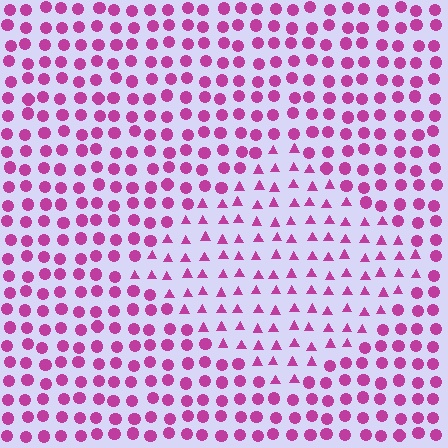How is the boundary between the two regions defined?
The boundary is defined by a change in element shape: triangles inside vs. circles outside. All elements share the same color and spacing.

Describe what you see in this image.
The image is filled with small magenta elements arranged in a uniform grid. A diamond-shaped region contains triangles, while the surrounding area contains circles. The boundary is defined purely by the change in element shape.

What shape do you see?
I see a diamond.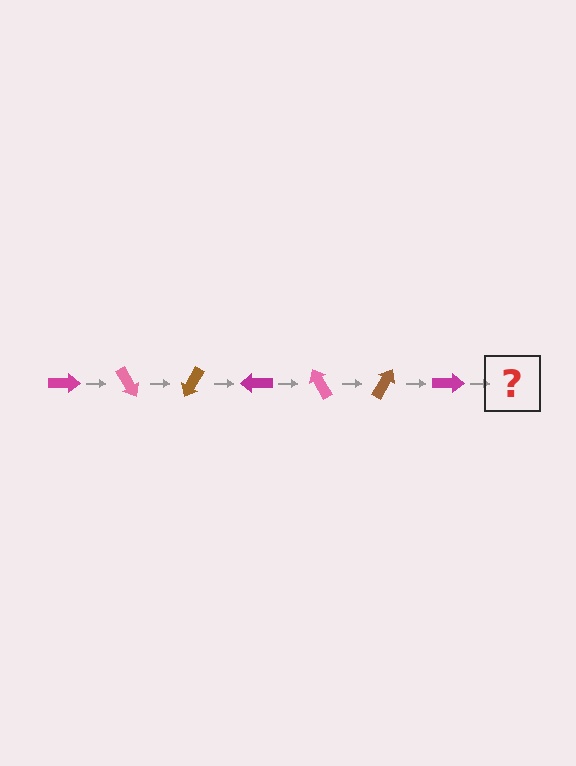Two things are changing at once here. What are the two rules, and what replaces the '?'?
The two rules are that it rotates 60 degrees each step and the color cycles through magenta, pink, and brown. The '?' should be a pink arrow, rotated 420 degrees from the start.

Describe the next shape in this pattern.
It should be a pink arrow, rotated 420 degrees from the start.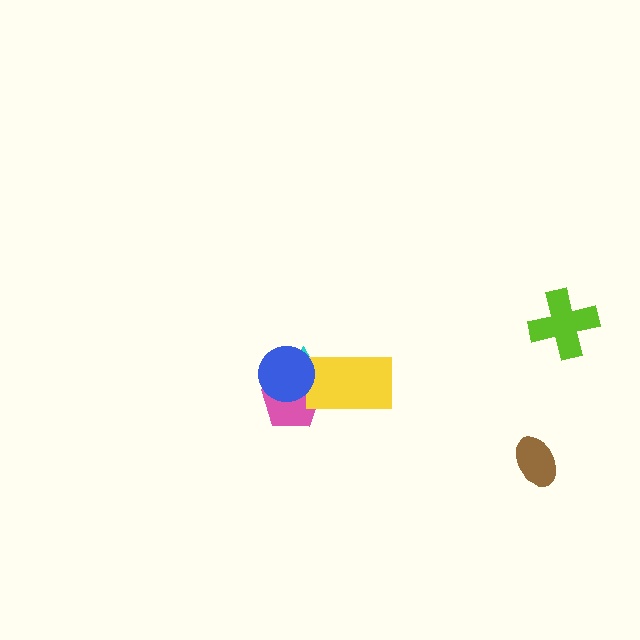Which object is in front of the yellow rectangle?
The blue circle is in front of the yellow rectangle.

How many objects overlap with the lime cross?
0 objects overlap with the lime cross.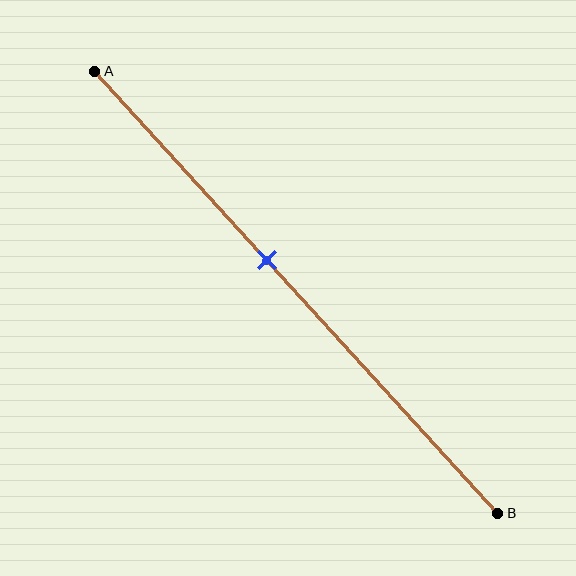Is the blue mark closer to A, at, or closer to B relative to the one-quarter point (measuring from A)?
The blue mark is closer to point B than the one-quarter point of segment AB.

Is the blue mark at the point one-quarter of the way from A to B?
No, the mark is at about 45% from A, not at the 25% one-quarter point.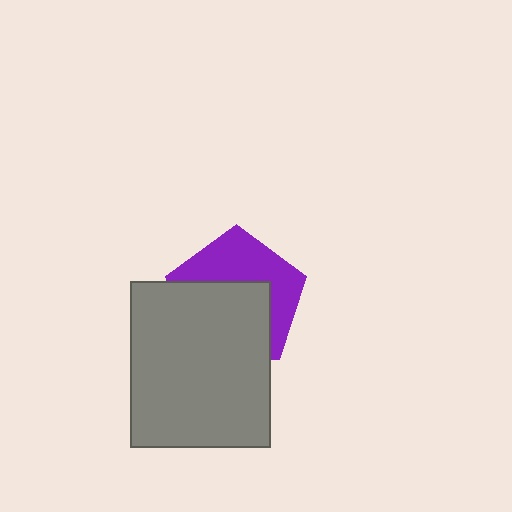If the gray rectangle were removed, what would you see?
You would see the complete purple pentagon.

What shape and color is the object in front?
The object in front is a gray rectangle.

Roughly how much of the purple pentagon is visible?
About half of it is visible (roughly 46%).